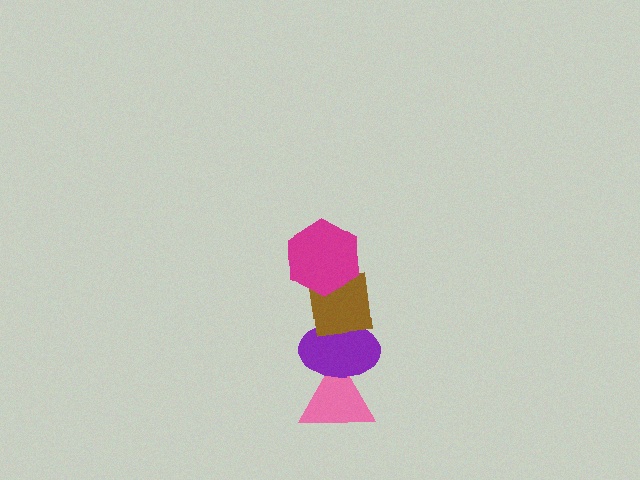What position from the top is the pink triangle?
The pink triangle is 4th from the top.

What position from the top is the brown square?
The brown square is 2nd from the top.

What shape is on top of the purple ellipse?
The brown square is on top of the purple ellipse.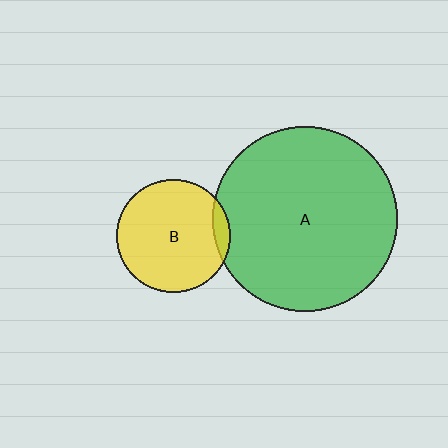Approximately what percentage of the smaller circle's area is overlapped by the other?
Approximately 10%.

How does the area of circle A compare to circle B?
Approximately 2.7 times.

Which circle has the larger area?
Circle A (green).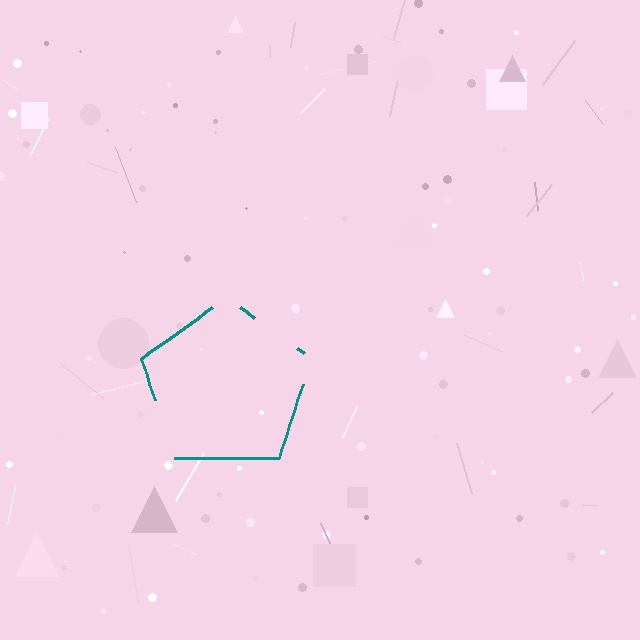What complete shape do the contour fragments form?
The contour fragments form a pentagon.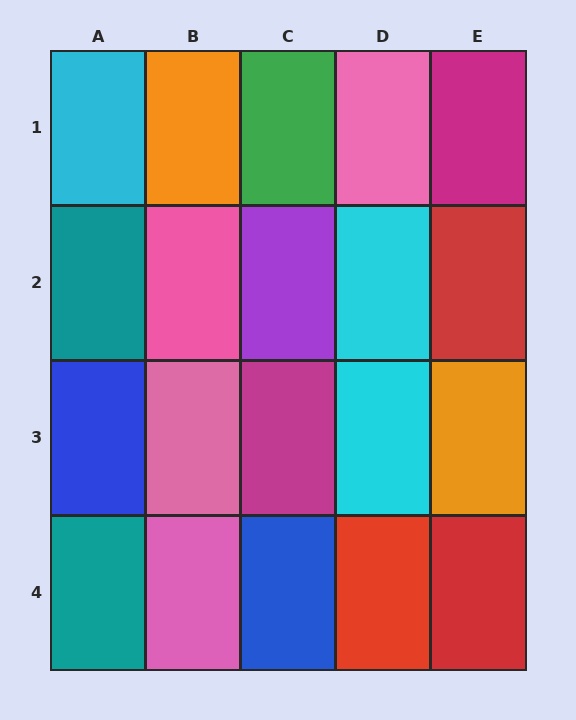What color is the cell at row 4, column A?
Teal.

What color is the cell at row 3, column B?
Pink.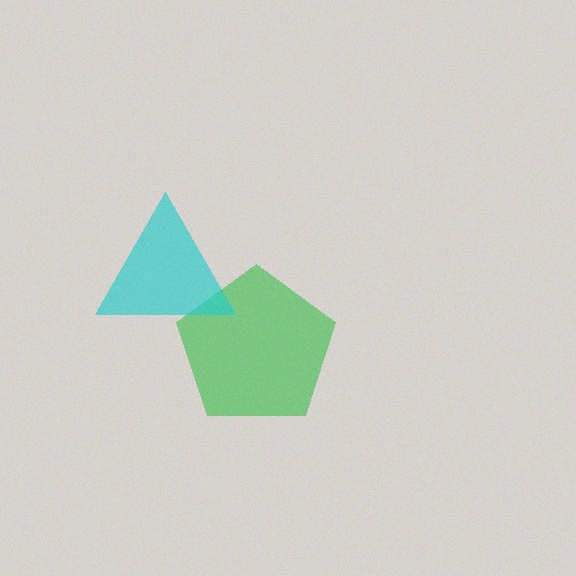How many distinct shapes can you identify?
There are 2 distinct shapes: a green pentagon, a cyan triangle.